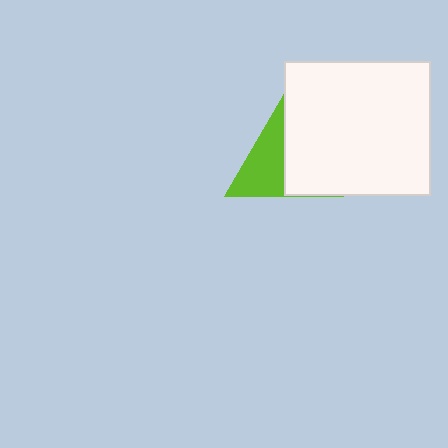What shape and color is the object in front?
The object in front is a white rectangle.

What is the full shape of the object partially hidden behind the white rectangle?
The partially hidden object is a lime triangle.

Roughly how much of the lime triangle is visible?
About half of it is visible (roughly 51%).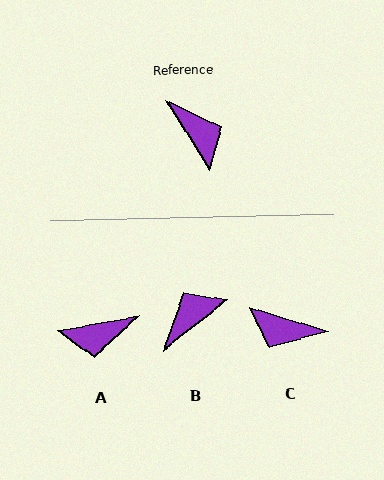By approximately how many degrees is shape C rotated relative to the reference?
Approximately 139 degrees clockwise.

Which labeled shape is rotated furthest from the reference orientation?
C, about 139 degrees away.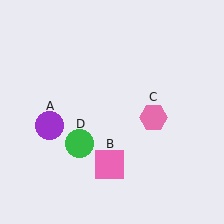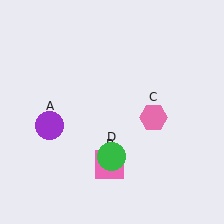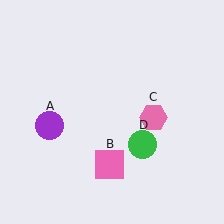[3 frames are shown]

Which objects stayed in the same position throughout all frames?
Purple circle (object A) and pink square (object B) and pink hexagon (object C) remained stationary.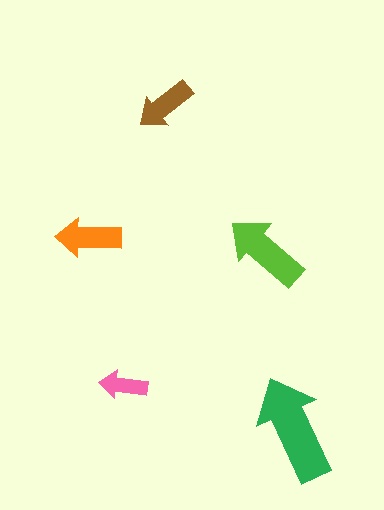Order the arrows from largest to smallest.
the green one, the lime one, the orange one, the brown one, the pink one.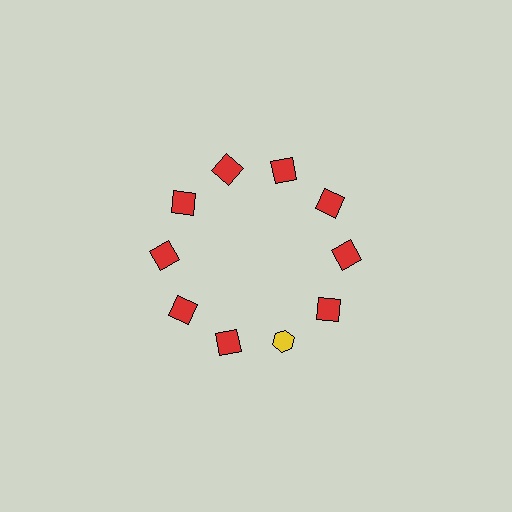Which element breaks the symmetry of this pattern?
The yellow hexagon at roughly the 5 o'clock position breaks the symmetry. All other shapes are red squares.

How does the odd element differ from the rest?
It differs in both color (yellow instead of red) and shape (hexagon instead of square).